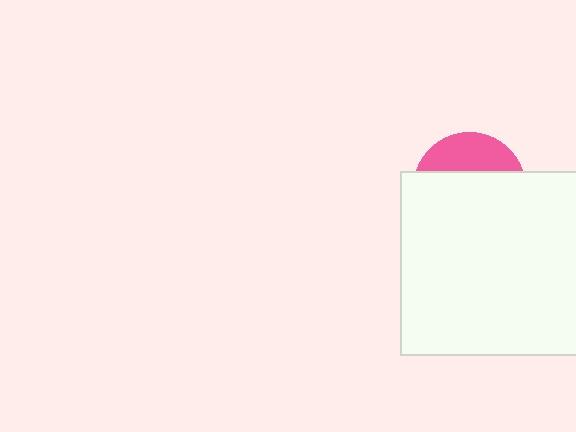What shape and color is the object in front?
The object in front is a white rectangle.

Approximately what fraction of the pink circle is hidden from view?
Roughly 69% of the pink circle is hidden behind the white rectangle.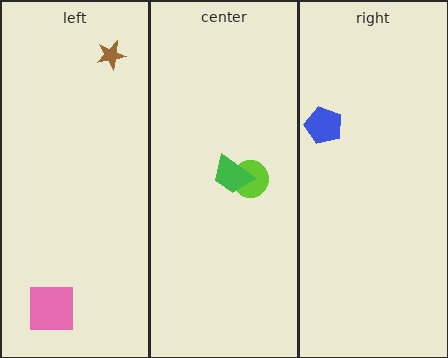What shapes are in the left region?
The pink square, the brown star.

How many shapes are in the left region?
2.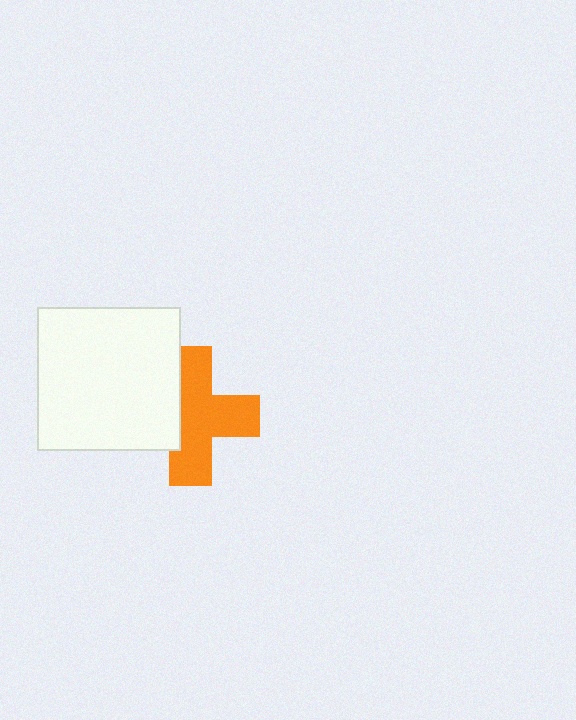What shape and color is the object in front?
The object in front is a white square.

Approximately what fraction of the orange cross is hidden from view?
Roughly 33% of the orange cross is hidden behind the white square.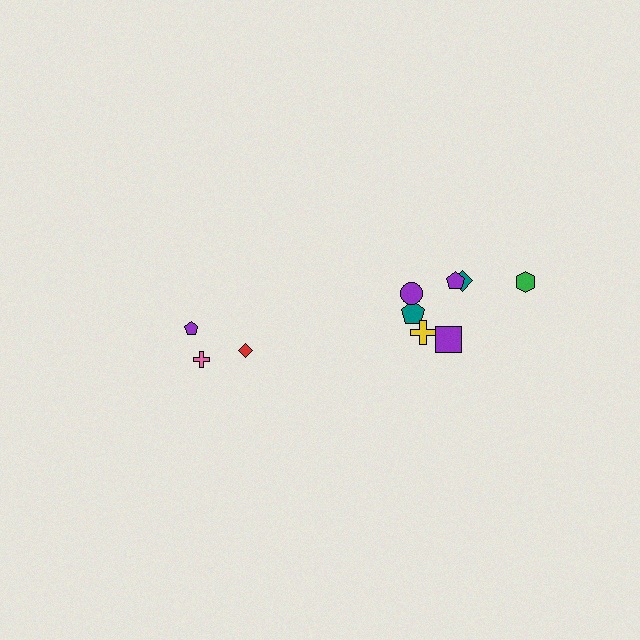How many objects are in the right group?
There are 7 objects.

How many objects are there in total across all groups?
There are 10 objects.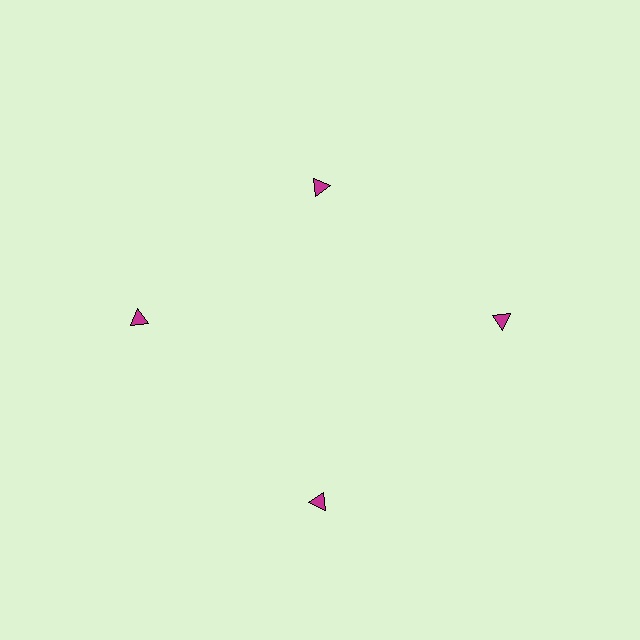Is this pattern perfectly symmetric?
No. The 4 magenta triangles are arranged in a ring, but one element near the 12 o'clock position is pulled inward toward the center, breaking the 4-fold rotational symmetry.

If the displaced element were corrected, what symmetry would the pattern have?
It would have 4-fold rotational symmetry — the pattern would map onto itself every 90 degrees.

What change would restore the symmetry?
The symmetry would be restored by moving it outward, back onto the ring so that all 4 triangles sit at equal angles and equal distance from the center.